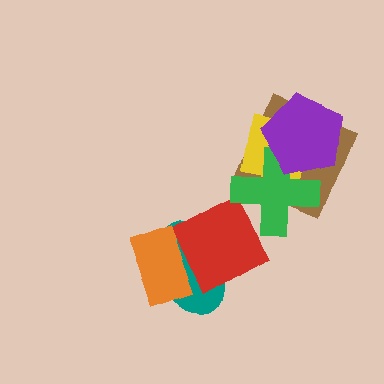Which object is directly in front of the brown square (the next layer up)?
The yellow square is directly in front of the brown square.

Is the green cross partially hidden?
Yes, it is partially covered by another shape.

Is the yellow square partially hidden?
Yes, it is partially covered by another shape.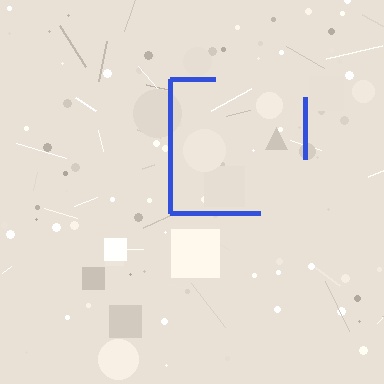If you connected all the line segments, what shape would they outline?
They would outline a square.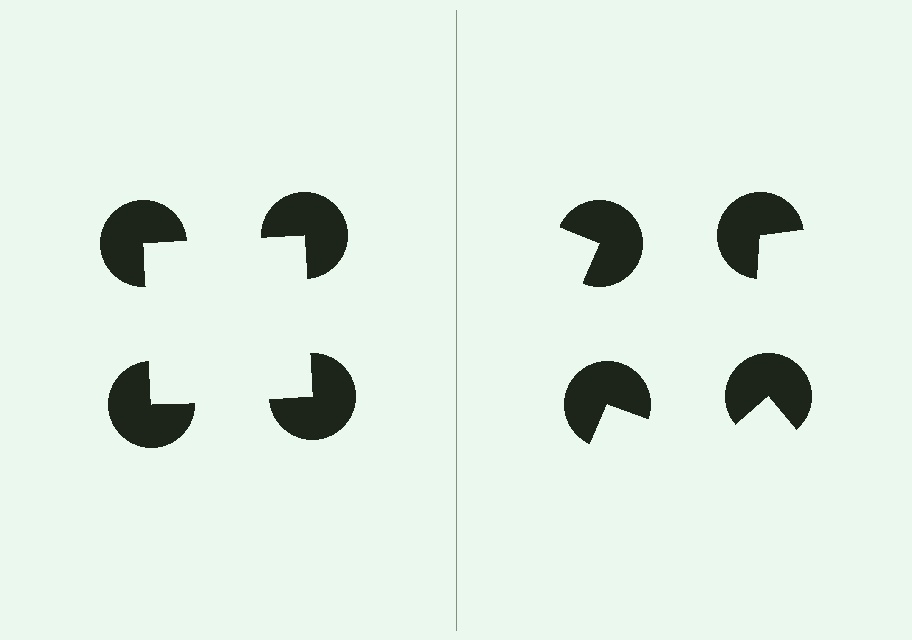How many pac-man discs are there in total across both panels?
8 — 4 on each side.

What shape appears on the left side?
An illusory square.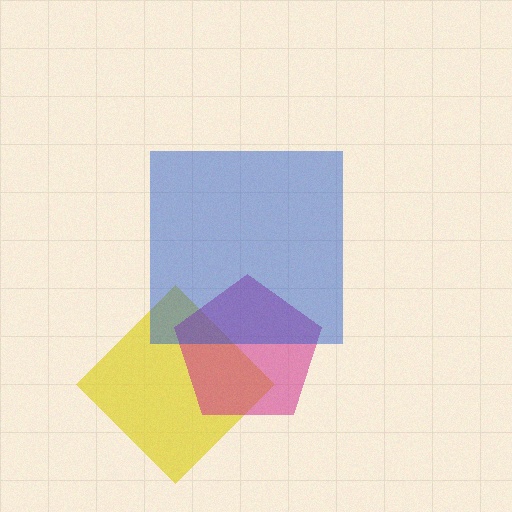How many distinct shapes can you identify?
There are 3 distinct shapes: a yellow diamond, a magenta pentagon, a blue square.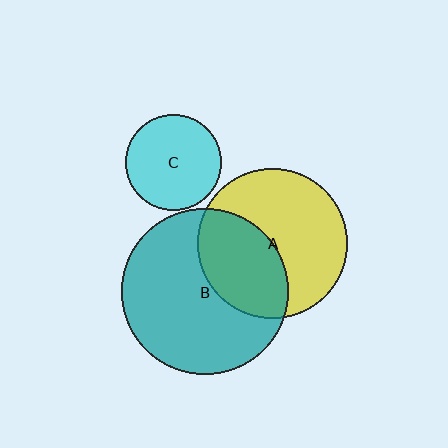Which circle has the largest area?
Circle B (teal).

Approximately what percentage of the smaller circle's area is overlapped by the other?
Approximately 40%.